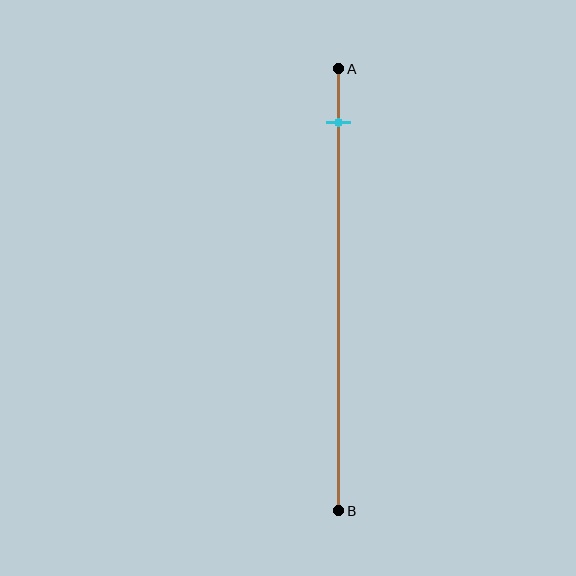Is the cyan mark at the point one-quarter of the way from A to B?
No, the mark is at about 10% from A, not at the 25% one-quarter point.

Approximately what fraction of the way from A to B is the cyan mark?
The cyan mark is approximately 10% of the way from A to B.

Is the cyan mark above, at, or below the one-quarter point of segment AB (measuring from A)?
The cyan mark is above the one-quarter point of segment AB.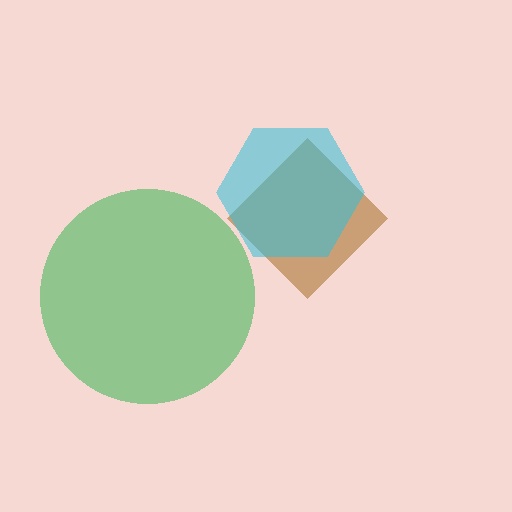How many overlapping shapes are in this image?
There are 3 overlapping shapes in the image.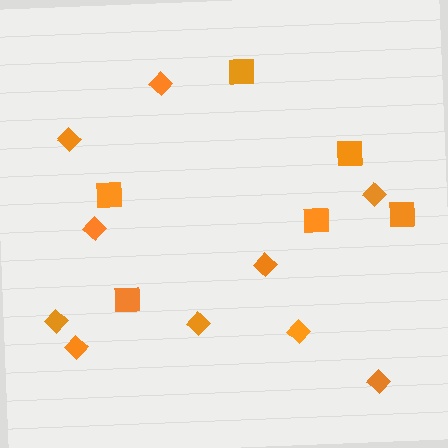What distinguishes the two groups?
There are 2 groups: one group of squares (6) and one group of diamonds (10).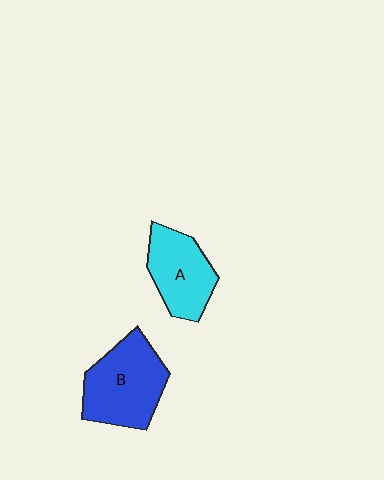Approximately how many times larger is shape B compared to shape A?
Approximately 1.3 times.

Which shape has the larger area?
Shape B (blue).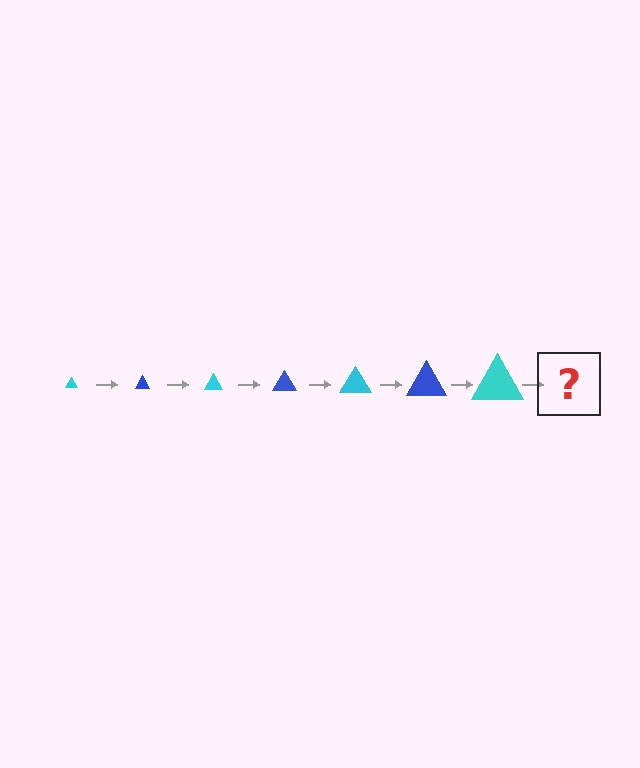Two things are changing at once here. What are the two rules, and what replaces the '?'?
The two rules are that the triangle grows larger each step and the color cycles through cyan and blue. The '?' should be a blue triangle, larger than the previous one.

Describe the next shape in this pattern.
It should be a blue triangle, larger than the previous one.